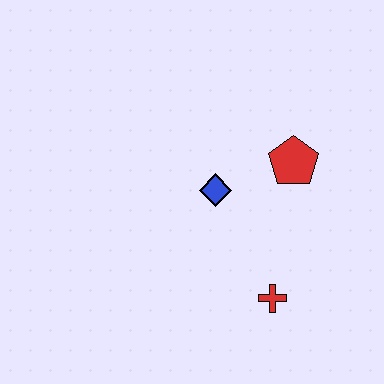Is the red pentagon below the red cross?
No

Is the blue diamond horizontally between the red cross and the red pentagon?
No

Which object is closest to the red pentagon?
The blue diamond is closest to the red pentagon.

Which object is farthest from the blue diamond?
The red cross is farthest from the blue diamond.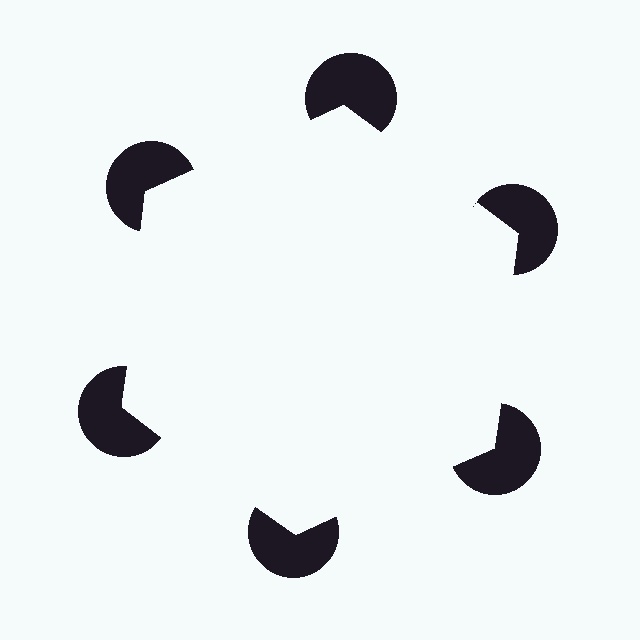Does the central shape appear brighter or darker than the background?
It typically appears slightly brighter than the background, even though no actual brightness change is drawn.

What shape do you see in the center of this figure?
An illusory hexagon — its edges are inferred from the aligned wedge cuts in the pac-man discs, not physically drawn.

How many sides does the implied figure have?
6 sides.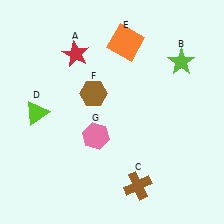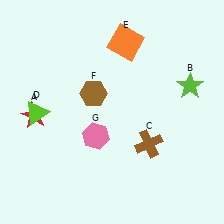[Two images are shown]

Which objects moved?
The objects that moved are: the red star (A), the lime star (B), the brown cross (C).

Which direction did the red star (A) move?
The red star (A) moved down.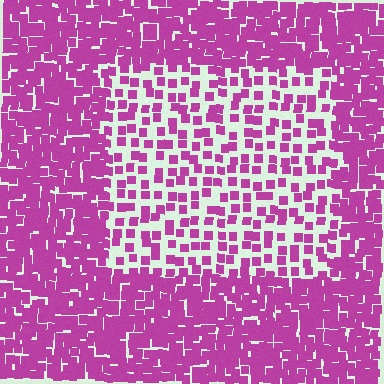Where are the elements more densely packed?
The elements are more densely packed outside the rectangle boundary.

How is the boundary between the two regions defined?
The boundary is defined by a change in element density (approximately 2.4x ratio). All elements are the same color, size, and shape.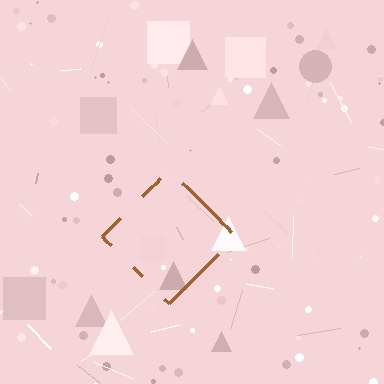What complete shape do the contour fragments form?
The contour fragments form a diamond.